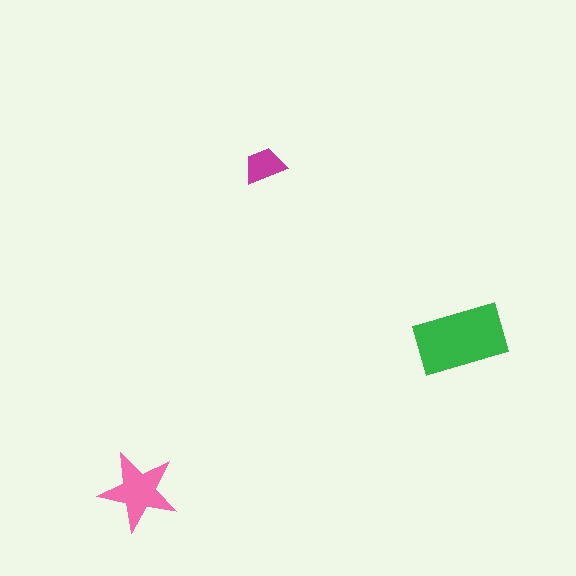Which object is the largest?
The green rectangle.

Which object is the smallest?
The magenta trapezoid.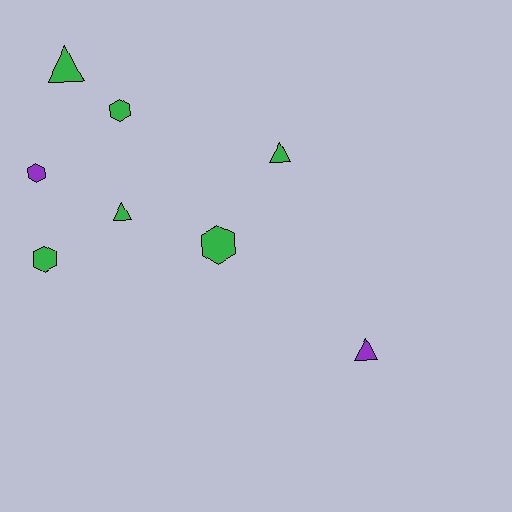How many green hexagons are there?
There are 3 green hexagons.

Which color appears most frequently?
Green, with 6 objects.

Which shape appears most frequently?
Hexagon, with 4 objects.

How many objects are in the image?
There are 8 objects.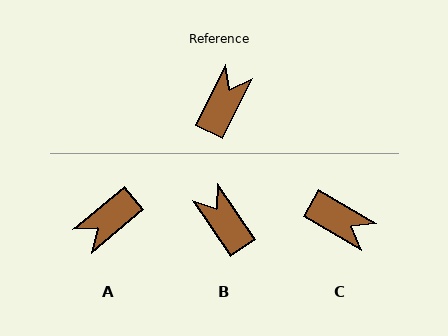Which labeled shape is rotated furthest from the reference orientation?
A, about 156 degrees away.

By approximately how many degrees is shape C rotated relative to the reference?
Approximately 94 degrees clockwise.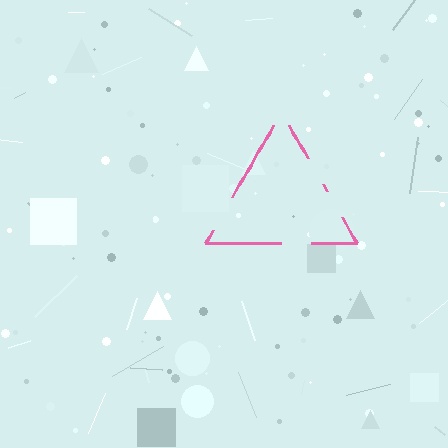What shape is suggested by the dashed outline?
The dashed outline suggests a triangle.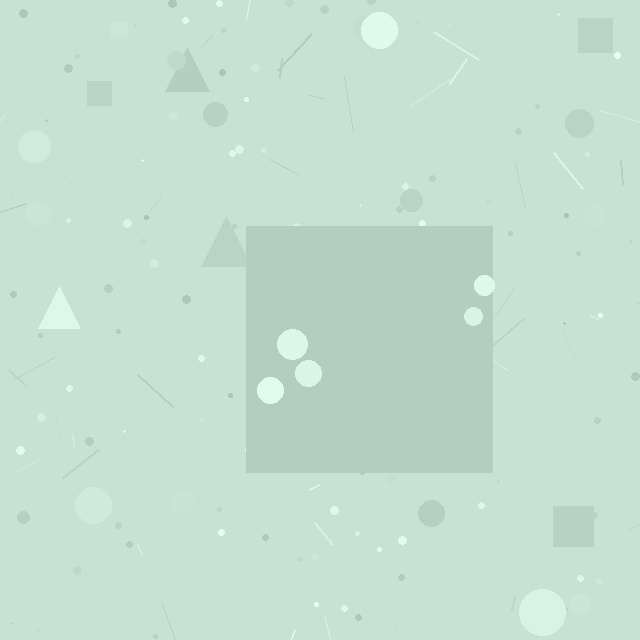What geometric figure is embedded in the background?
A square is embedded in the background.